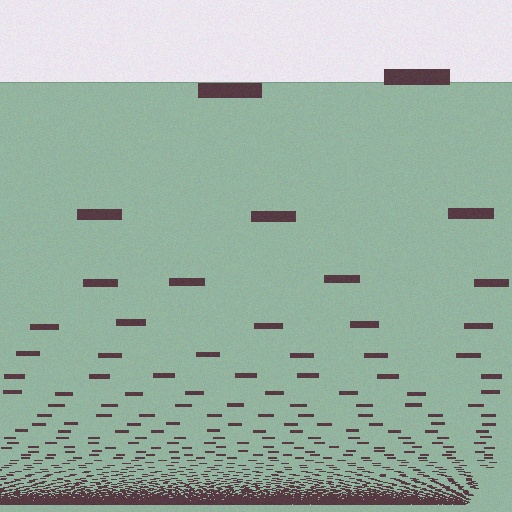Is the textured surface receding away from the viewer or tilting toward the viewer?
The surface appears to tilt toward the viewer. Texture elements get larger and sparser toward the top.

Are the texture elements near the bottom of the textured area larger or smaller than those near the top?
Smaller. The gradient is inverted — elements near the bottom are smaller and denser.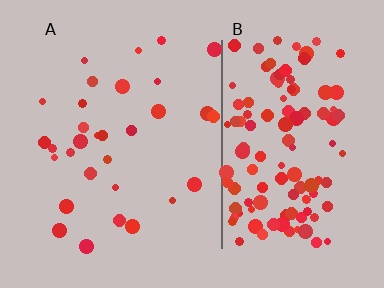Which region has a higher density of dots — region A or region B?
B (the right).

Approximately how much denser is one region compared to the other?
Approximately 3.8× — region B over region A.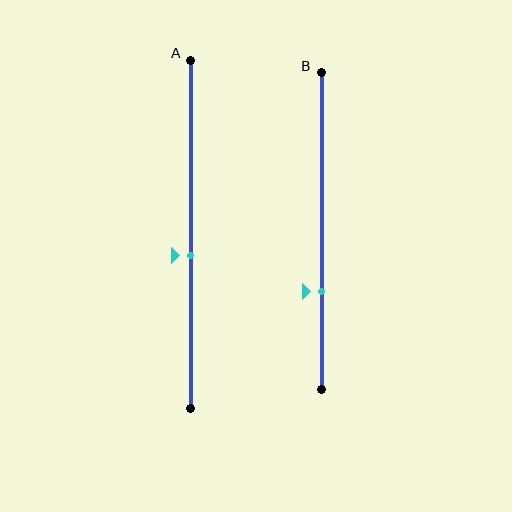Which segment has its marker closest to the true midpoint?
Segment A has its marker closest to the true midpoint.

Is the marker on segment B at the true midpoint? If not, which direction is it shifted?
No, the marker on segment B is shifted downward by about 19% of the segment length.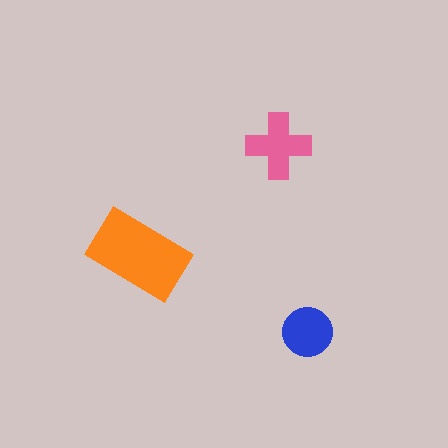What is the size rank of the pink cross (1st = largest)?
2nd.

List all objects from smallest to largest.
The blue circle, the pink cross, the orange rectangle.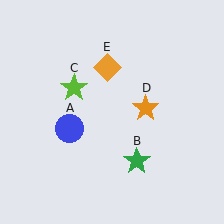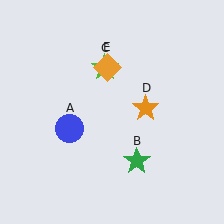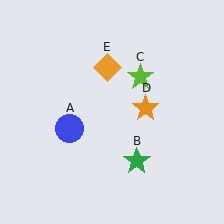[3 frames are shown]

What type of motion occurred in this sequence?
The lime star (object C) rotated clockwise around the center of the scene.